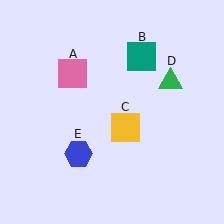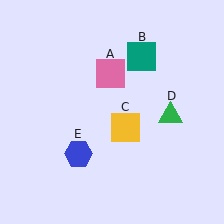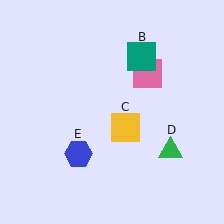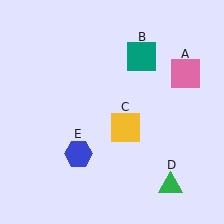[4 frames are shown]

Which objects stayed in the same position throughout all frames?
Teal square (object B) and yellow square (object C) and blue hexagon (object E) remained stationary.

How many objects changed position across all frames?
2 objects changed position: pink square (object A), green triangle (object D).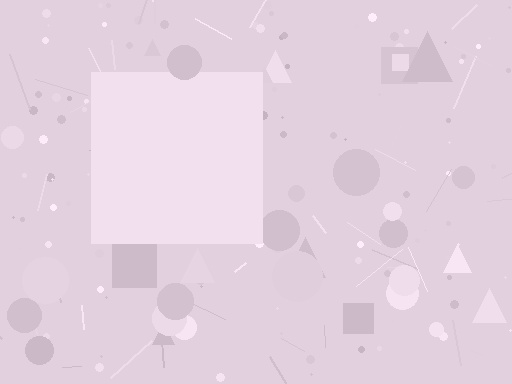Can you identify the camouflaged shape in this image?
The camouflaged shape is a square.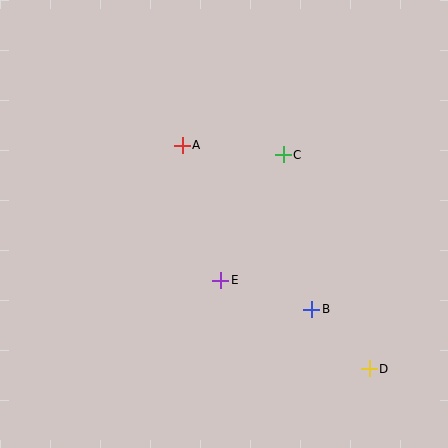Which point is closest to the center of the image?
Point E at (221, 280) is closest to the center.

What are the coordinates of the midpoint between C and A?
The midpoint between C and A is at (233, 150).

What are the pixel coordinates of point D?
Point D is at (369, 369).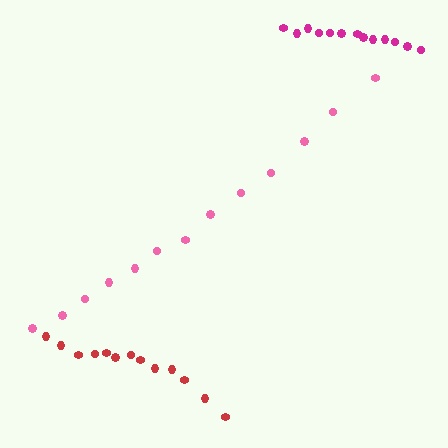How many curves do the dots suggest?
There are 3 distinct paths.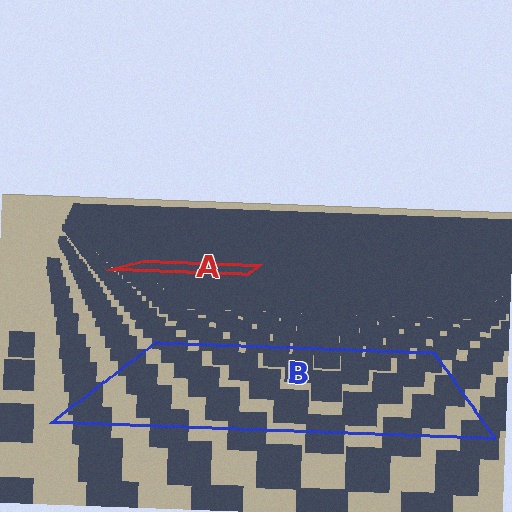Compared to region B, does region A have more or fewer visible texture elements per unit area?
Region A has more texture elements per unit area — they are packed more densely because it is farther away.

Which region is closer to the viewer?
Region B is closer. The texture elements there are larger and more spread out.